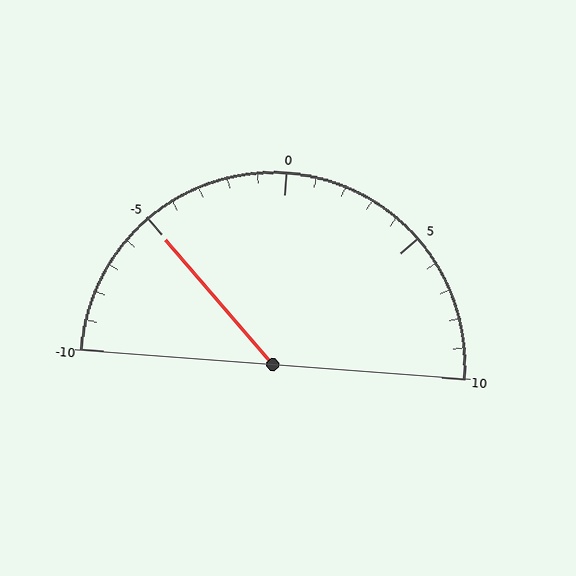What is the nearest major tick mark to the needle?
The nearest major tick mark is -5.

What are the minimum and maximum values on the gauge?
The gauge ranges from -10 to 10.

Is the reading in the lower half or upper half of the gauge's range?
The reading is in the lower half of the range (-10 to 10).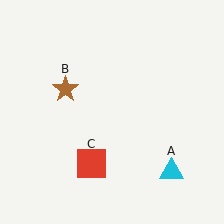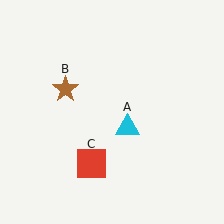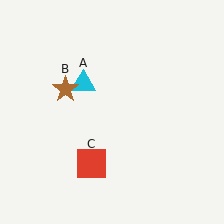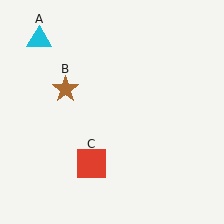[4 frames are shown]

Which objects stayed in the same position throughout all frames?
Brown star (object B) and red square (object C) remained stationary.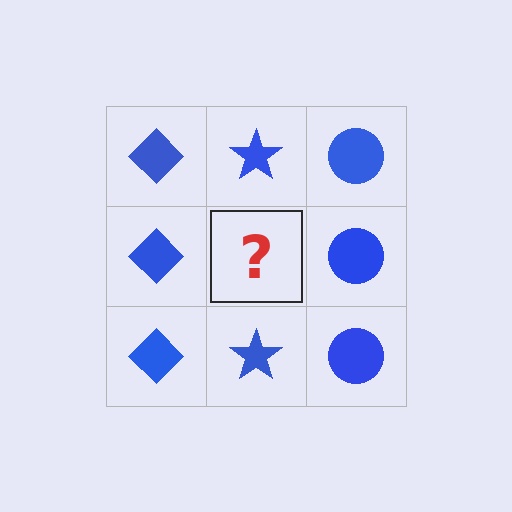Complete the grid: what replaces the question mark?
The question mark should be replaced with a blue star.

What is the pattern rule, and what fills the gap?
The rule is that each column has a consistent shape. The gap should be filled with a blue star.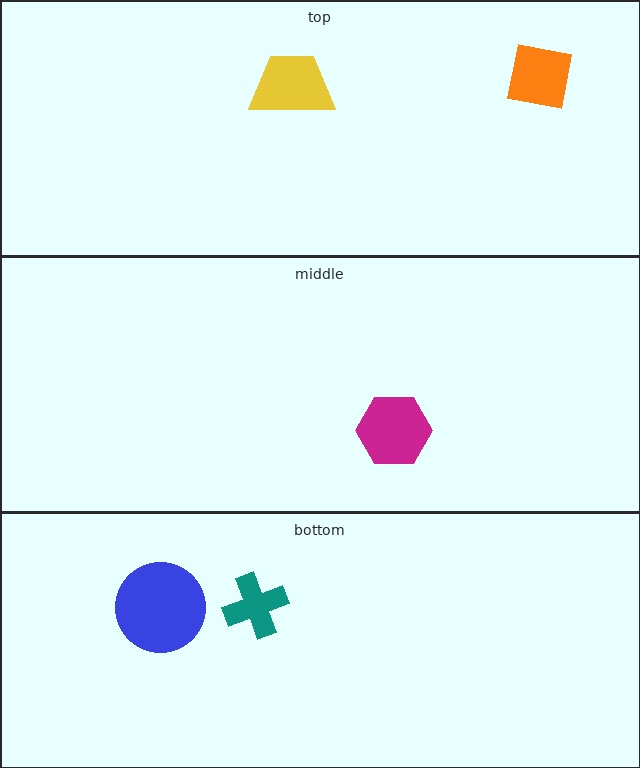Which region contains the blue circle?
The bottom region.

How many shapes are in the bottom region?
2.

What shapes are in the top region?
The yellow trapezoid, the orange square.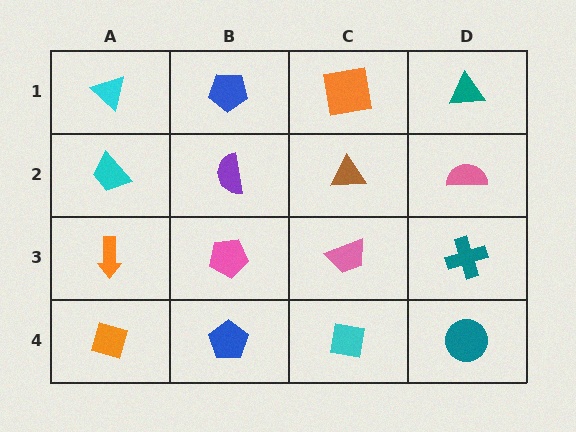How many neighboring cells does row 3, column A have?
3.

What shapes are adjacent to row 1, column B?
A purple semicircle (row 2, column B), a cyan triangle (row 1, column A), an orange square (row 1, column C).